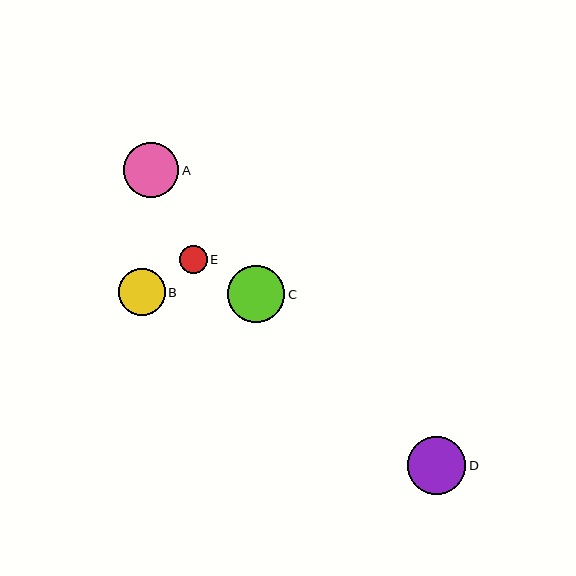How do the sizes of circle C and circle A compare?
Circle C and circle A are approximately the same size.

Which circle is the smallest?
Circle E is the smallest with a size of approximately 28 pixels.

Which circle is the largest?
Circle D is the largest with a size of approximately 58 pixels.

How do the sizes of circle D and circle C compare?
Circle D and circle C are approximately the same size.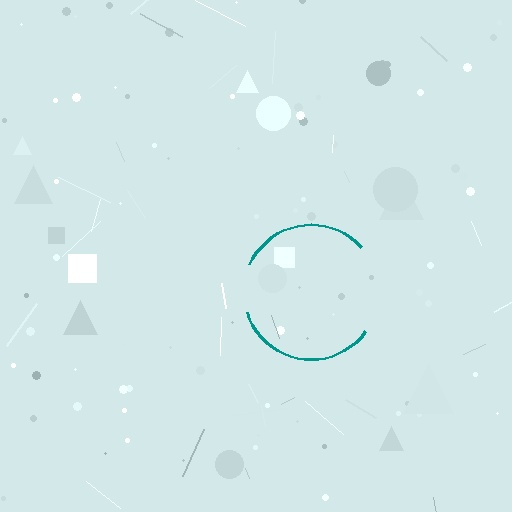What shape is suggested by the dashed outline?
The dashed outline suggests a circle.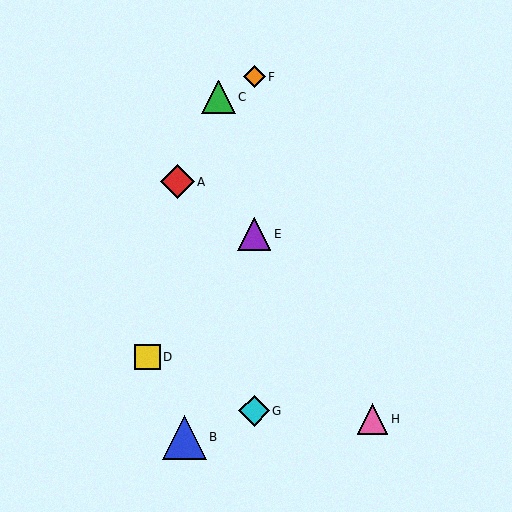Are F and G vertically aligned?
Yes, both are at x≈254.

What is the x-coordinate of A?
Object A is at x≈178.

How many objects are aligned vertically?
3 objects (E, F, G) are aligned vertically.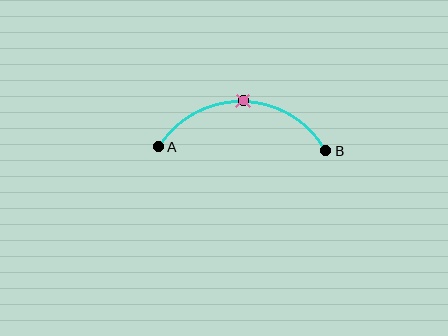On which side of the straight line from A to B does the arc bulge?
The arc bulges above the straight line connecting A and B.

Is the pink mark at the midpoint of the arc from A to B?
Yes. The pink mark lies on the arc at equal arc-length from both A and B — it is the arc midpoint.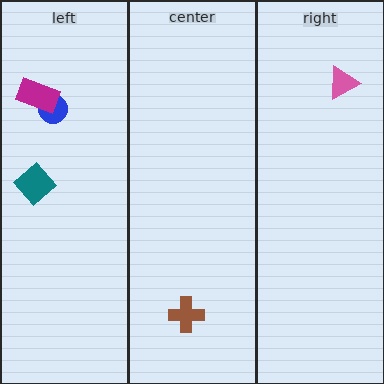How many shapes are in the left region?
3.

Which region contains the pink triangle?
The right region.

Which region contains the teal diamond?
The left region.